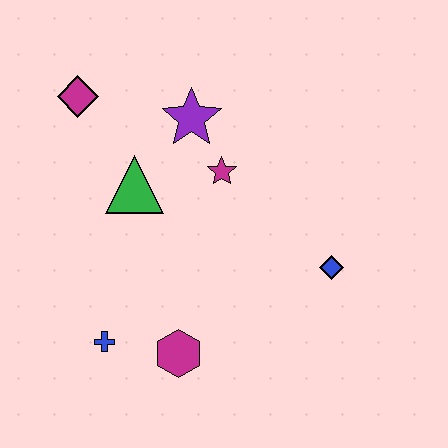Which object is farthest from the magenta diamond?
The blue diamond is farthest from the magenta diamond.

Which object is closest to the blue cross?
The magenta hexagon is closest to the blue cross.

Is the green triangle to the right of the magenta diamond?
Yes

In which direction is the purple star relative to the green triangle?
The purple star is above the green triangle.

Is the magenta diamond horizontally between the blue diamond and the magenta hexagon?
No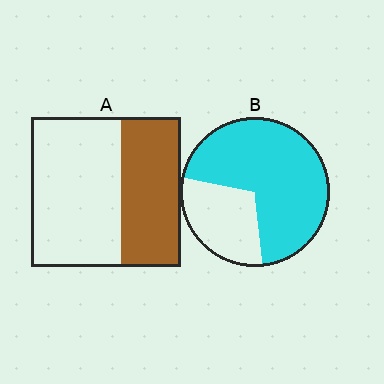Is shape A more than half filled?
No.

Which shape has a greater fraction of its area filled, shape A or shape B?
Shape B.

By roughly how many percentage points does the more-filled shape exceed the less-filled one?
By roughly 30 percentage points (B over A).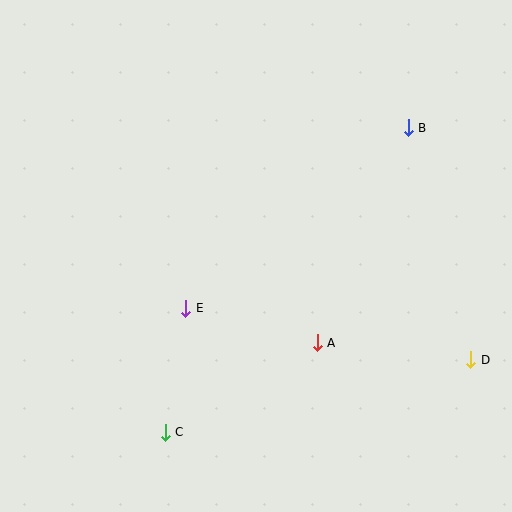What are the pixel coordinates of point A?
Point A is at (317, 343).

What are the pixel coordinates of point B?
Point B is at (408, 128).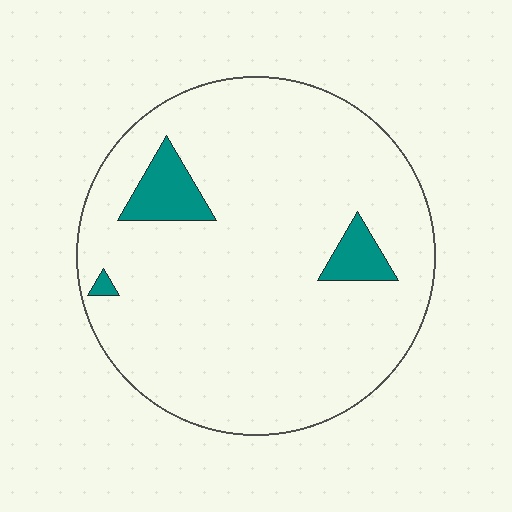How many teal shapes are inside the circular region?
3.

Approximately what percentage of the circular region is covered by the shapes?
Approximately 10%.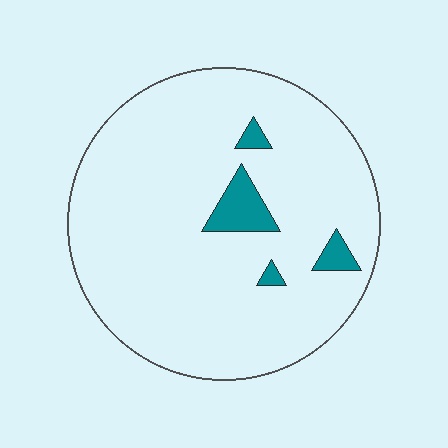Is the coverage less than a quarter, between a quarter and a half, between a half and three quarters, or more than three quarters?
Less than a quarter.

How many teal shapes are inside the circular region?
4.